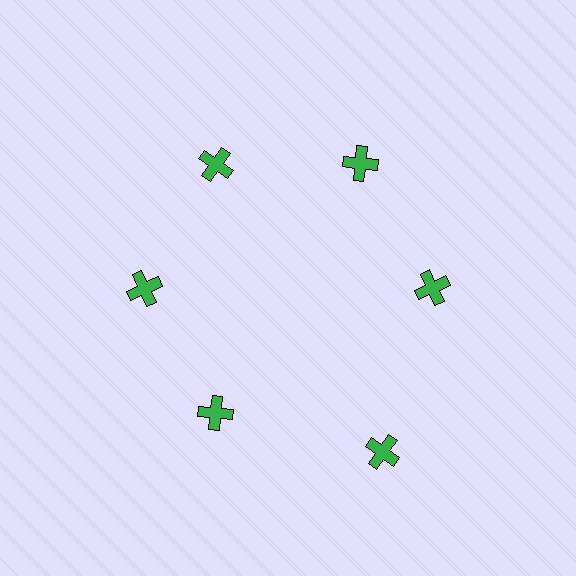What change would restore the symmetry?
The symmetry would be restored by moving it inward, back onto the ring so that all 6 crosses sit at equal angles and equal distance from the center.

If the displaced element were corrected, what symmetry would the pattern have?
It would have 6-fold rotational symmetry — the pattern would map onto itself every 60 degrees.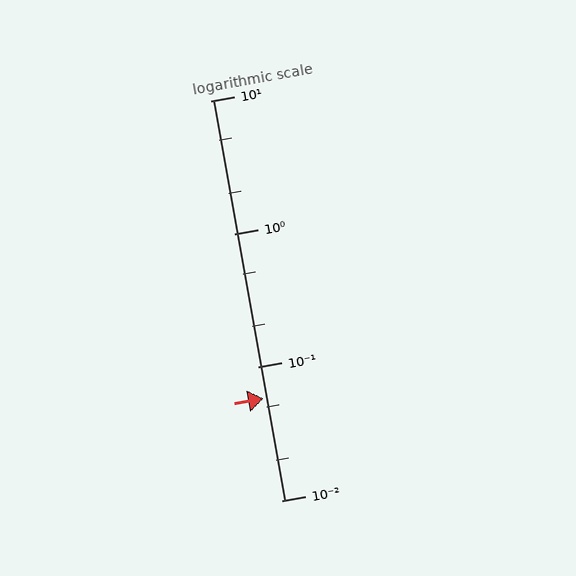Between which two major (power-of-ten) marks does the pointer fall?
The pointer is between 0.01 and 0.1.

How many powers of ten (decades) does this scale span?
The scale spans 3 decades, from 0.01 to 10.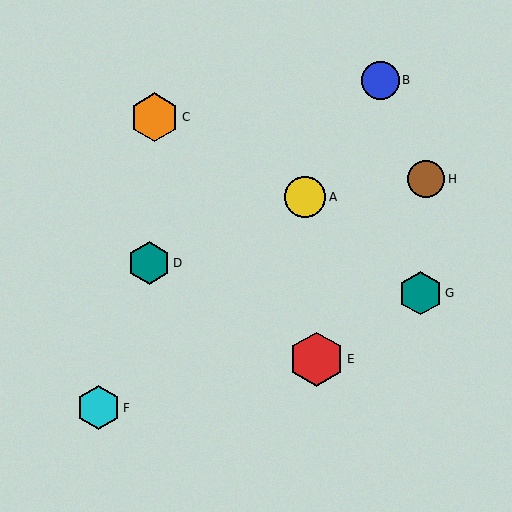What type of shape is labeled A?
Shape A is a yellow circle.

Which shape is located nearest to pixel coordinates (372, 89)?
The blue circle (labeled B) at (380, 80) is nearest to that location.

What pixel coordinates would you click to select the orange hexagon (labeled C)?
Click at (155, 117) to select the orange hexagon C.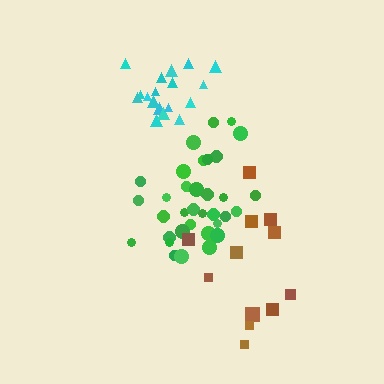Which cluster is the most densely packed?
Cyan.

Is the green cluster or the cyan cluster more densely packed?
Cyan.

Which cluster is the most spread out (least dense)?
Brown.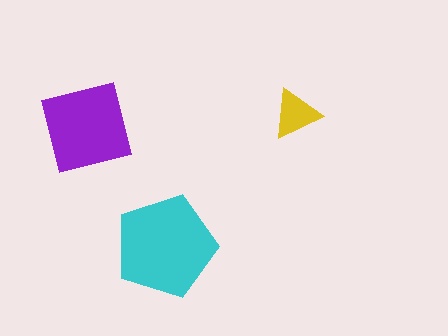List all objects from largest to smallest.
The cyan pentagon, the purple square, the yellow triangle.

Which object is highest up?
The yellow triangle is topmost.